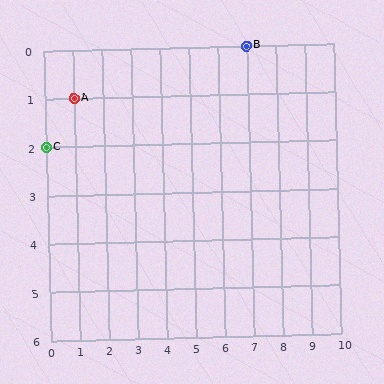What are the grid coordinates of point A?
Point A is at grid coordinates (1, 1).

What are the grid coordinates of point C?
Point C is at grid coordinates (0, 2).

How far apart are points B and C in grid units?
Points B and C are 7 columns and 2 rows apart (about 7.3 grid units diagonally).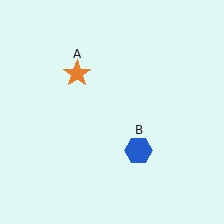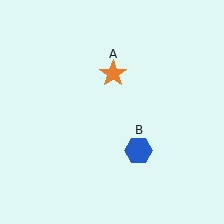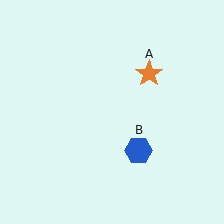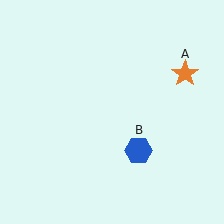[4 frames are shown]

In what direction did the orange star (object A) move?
The orange star (object A) moved right.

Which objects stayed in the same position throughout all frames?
Blue hexagon (object B) remained stationary.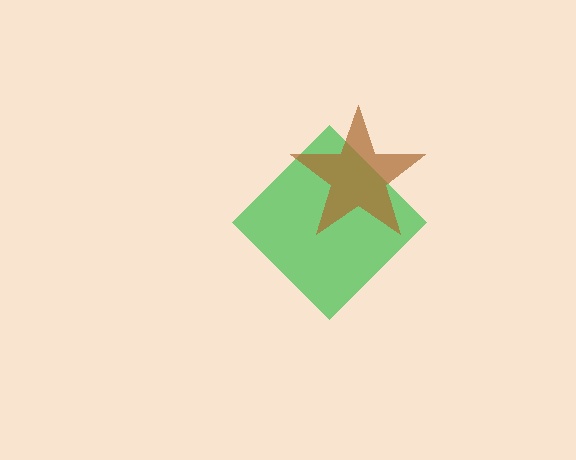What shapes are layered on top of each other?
The layered shapes are: a green diamond, a brown star.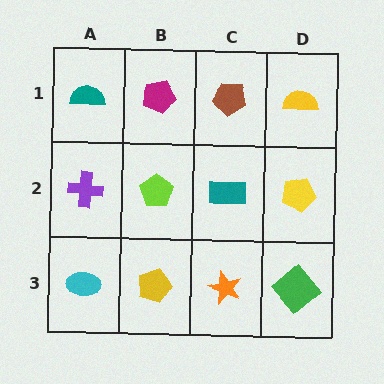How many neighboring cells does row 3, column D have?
2.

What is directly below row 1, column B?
A lime pentagon.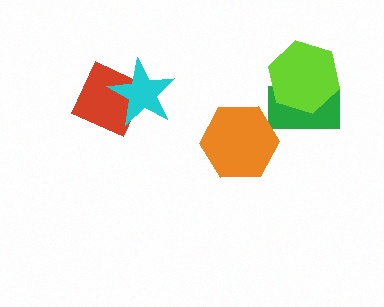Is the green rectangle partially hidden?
Yes, it is partially covered by another shape.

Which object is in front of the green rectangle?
The lime hexagon is in front of the green rectangle.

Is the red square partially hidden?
Yes, it is partially covered by another shape.